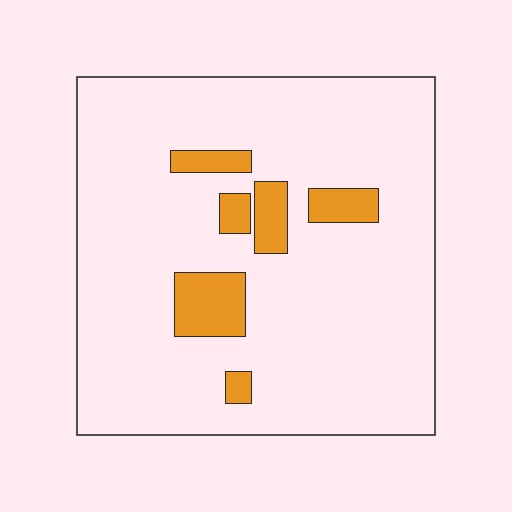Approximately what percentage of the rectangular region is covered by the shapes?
Approximately 10%.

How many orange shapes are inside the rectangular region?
6.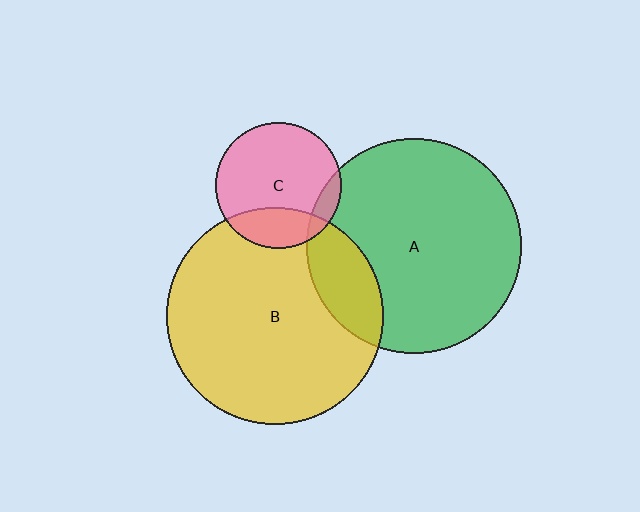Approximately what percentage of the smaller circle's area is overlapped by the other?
Approximately 25%.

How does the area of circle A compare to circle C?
Approximately 2.9 times.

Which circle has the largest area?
Circle B (yellow).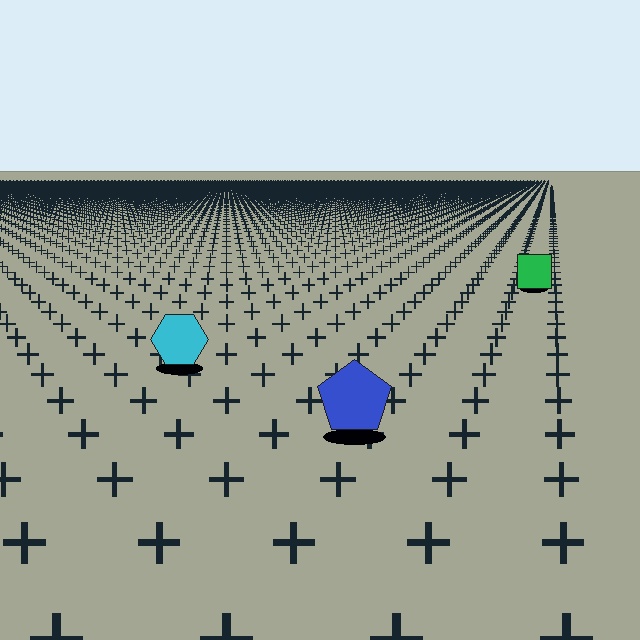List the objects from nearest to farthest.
From nearest to farthest: the blue pentagon, the cyan hexagon, the green square.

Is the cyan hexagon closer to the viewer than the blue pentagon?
No. The blue pentagon is closer — you can tell from the texture gradient: the ground texture is coarser near it.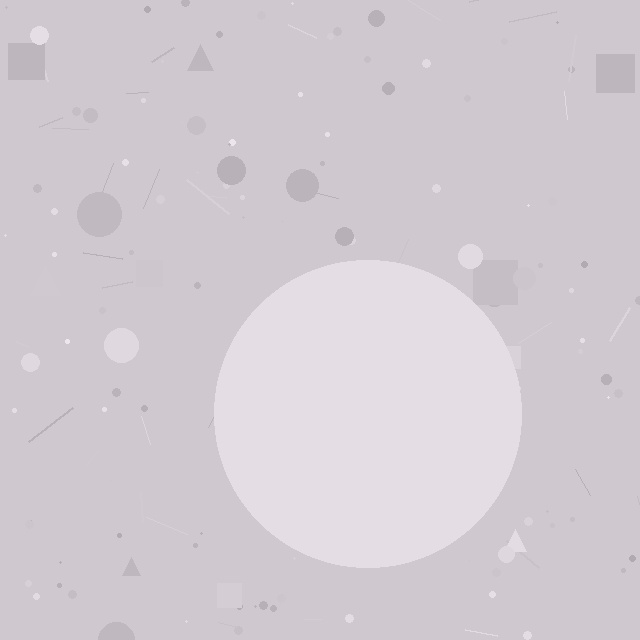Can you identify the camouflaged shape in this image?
The camouflaged shape is a circle.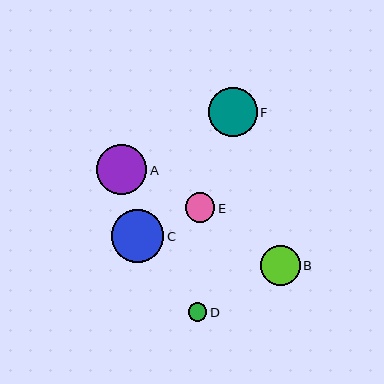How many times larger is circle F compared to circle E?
Circle F is approximately 1.7 times the size of circle E.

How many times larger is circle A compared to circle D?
Circle A is approximately 2.7 times the size of circle D.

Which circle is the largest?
Circle C is the largest with a size of approximately 52 pixels.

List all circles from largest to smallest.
From largest to smallest: C, A, F, B, E, D.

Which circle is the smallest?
Circle D is the smallest with a size of approximately 19 pixels.